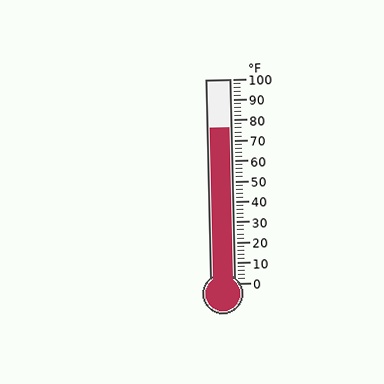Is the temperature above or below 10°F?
The temperature is above 10°F.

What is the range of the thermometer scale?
The thermometer scale ranges from 0°F to 100°F.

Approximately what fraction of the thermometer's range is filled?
The thermometer is filled to approximately 75% of its range.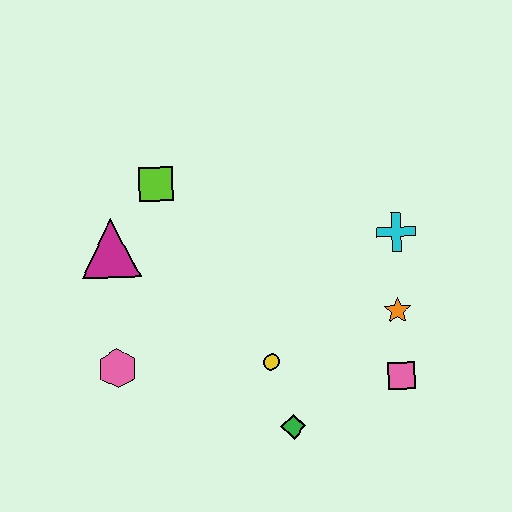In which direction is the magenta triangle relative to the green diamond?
The magenta triangle is above the green diamond.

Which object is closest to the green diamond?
The yellow circle is closest to the green diamond.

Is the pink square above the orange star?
No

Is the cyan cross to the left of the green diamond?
No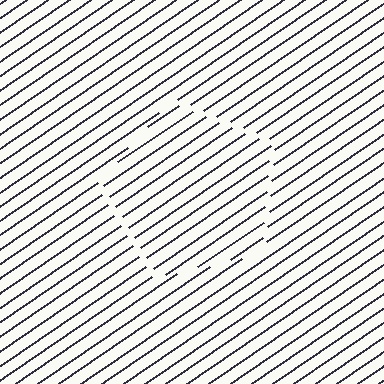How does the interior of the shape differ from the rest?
The interior of the shape contains the same grating, shifted by half a period — the contour is defined by the phase discontinuity where line-ends from the inner and outer gratings abut.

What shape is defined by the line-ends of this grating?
An illusory pentagon. The interior of the shape contains the same grating, shifted by half a period — the contour is defined by the phase discontinuity where line-ends from the inner and outer gratings abut.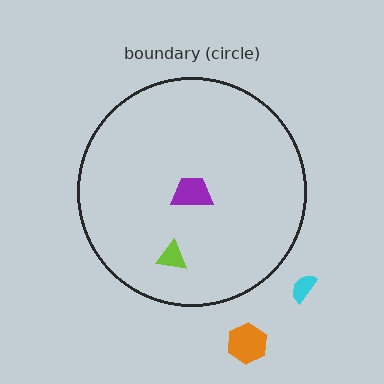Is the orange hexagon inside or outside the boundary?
Outside.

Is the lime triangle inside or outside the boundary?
Inside.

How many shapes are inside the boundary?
2 inside, 2 outside.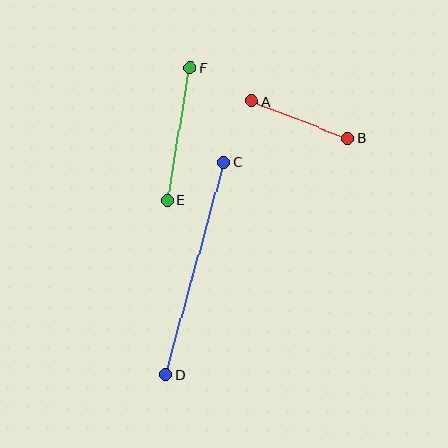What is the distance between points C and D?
The distance is approximately 221 pixels.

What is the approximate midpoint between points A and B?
The midpoint is at approximately (300, 120) pixels.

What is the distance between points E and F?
The distance is approximately 135 pixels.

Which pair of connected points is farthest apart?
Points C and D are farthest apart.